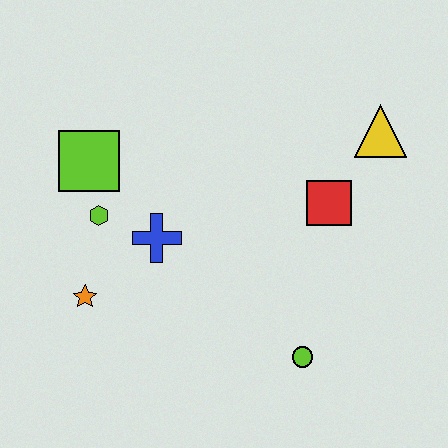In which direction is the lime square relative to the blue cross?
The lime square is above the blue cross.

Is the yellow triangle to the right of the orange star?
Yes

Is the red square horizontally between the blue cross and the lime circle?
No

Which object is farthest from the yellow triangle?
The orange star is farthest from the yellow triangle.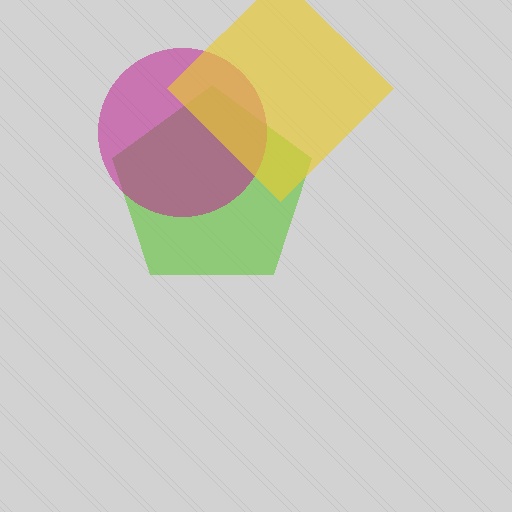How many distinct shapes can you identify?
There are 3 distinct shapes: a lime pentagon, a magenta circle, a yellow diamond.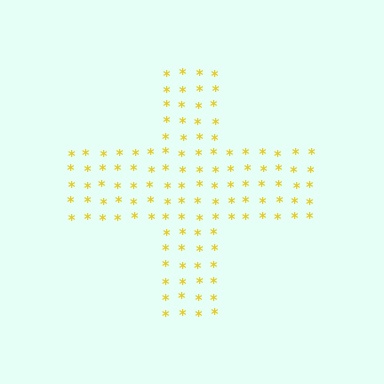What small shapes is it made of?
It is made of small asterisks.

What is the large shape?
The large shape is a cross.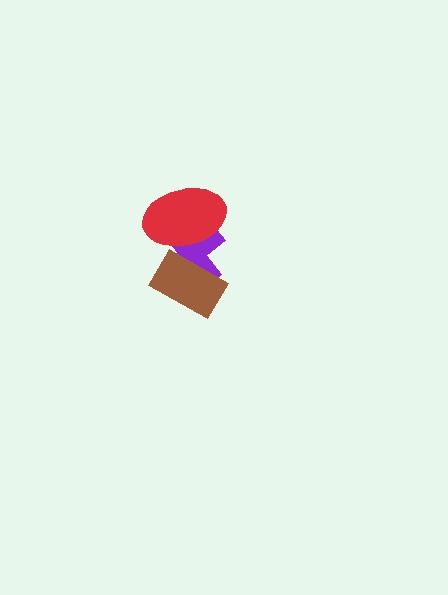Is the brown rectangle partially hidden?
Yes, it is partially covered by another shape.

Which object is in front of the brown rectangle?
The red ellipse is in front of the brown rectangle.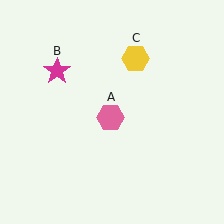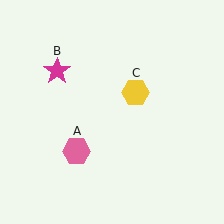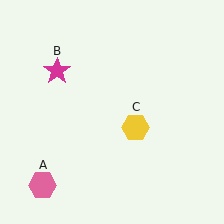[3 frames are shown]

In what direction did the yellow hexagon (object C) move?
The yellow hexagon (object C) moved down.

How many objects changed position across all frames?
2 objects changed position: pink hexagon (object A), yellow hexagon (object C).